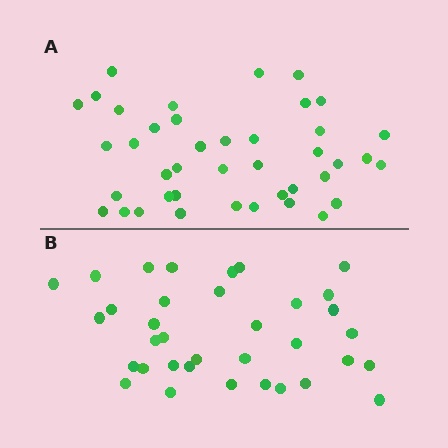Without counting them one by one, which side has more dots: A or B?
Region A (the top region) has more dots.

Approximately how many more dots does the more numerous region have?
Region A has about 6 more dots than region B.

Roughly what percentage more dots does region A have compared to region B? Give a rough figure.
About 15% more.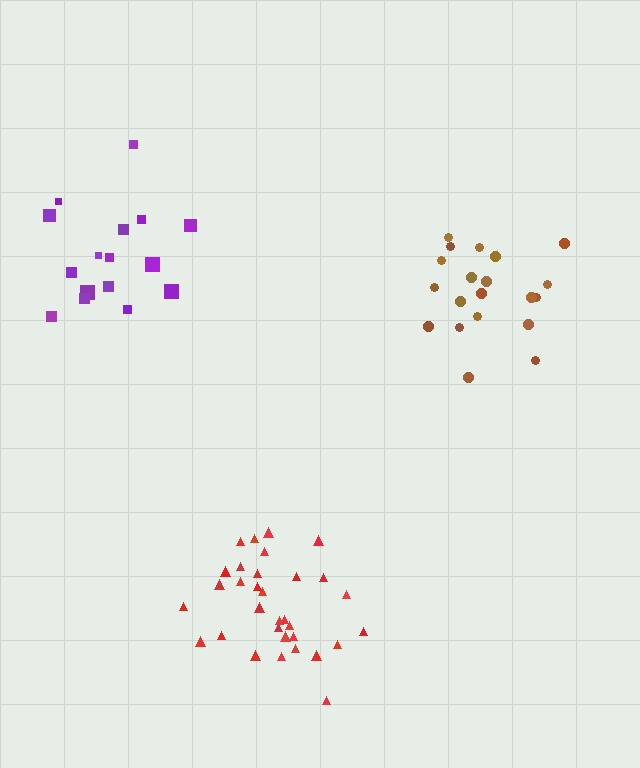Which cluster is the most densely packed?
Red.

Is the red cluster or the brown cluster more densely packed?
Red.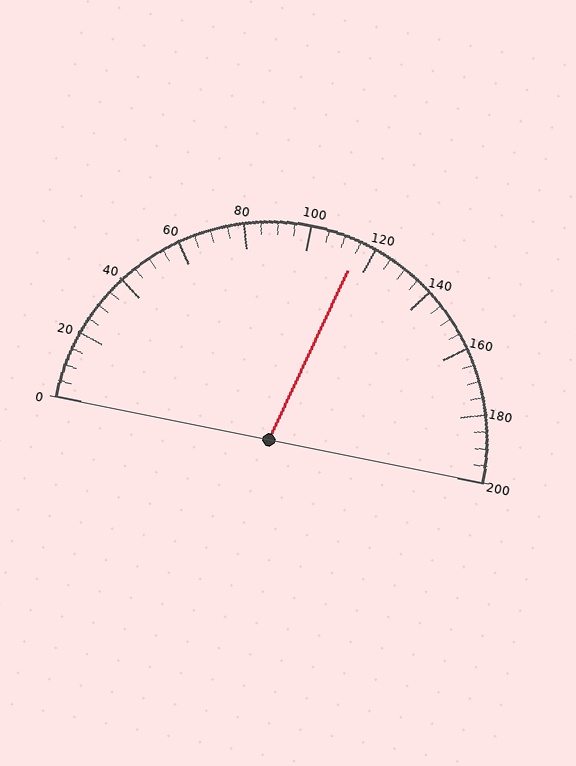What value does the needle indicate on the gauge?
The needle indicates approximately 115.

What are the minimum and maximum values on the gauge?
The gauge ranges from 0 to 200.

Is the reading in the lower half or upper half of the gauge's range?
The reading is in the upper half of the range (0 to 200).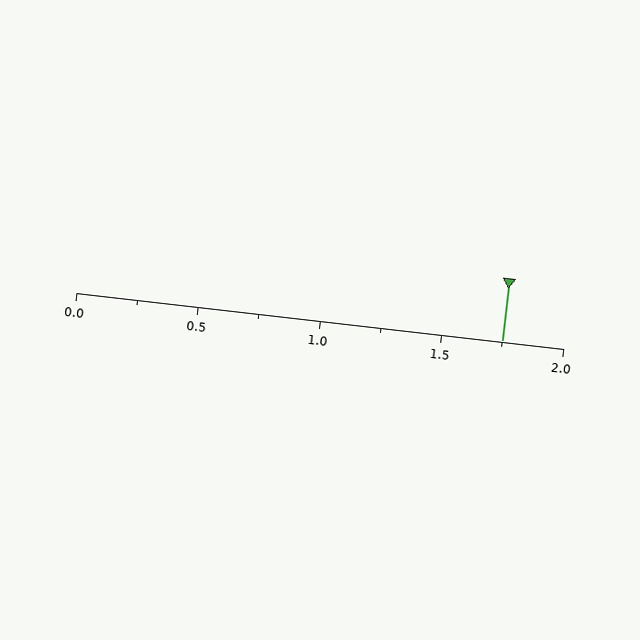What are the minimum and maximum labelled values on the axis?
The axis runs from 0.0 to 2.0.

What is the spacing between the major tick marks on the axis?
The major ticks are spaced 0.5 apart.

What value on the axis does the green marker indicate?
The marker indicates approximately 1.75.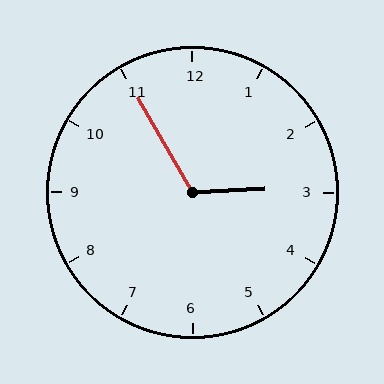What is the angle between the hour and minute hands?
Approximately 118 degrees.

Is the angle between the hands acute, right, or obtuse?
It is obtuse.